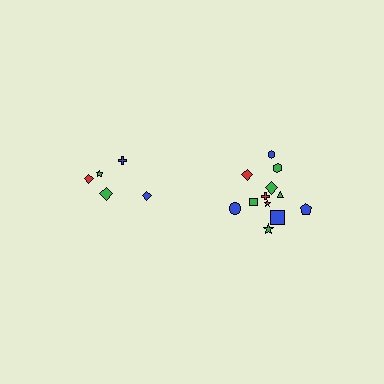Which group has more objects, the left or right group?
The right group.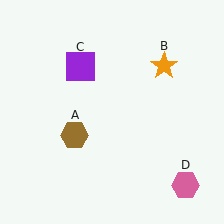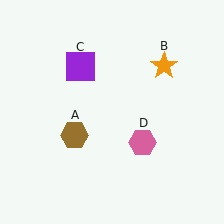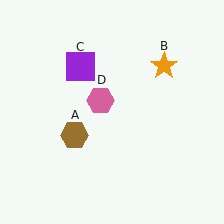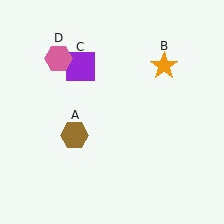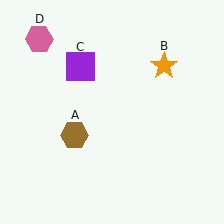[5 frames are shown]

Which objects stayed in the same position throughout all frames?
Brown hexagon (object A) and orange star (object B) and purple square (object C) remained stationary.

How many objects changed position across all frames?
1 object changed position: pink hexagon (object D).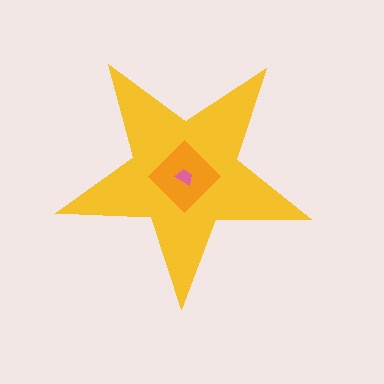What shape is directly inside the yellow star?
The orange diamond.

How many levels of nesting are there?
3.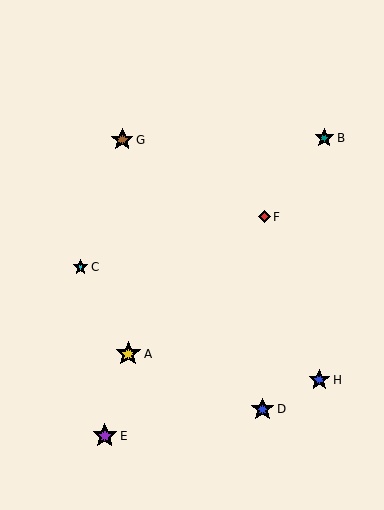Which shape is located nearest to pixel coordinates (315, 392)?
The blue star (labeled H) at (319, 380) is nearest to that location.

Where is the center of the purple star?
The center of the purple star is at (105, 436).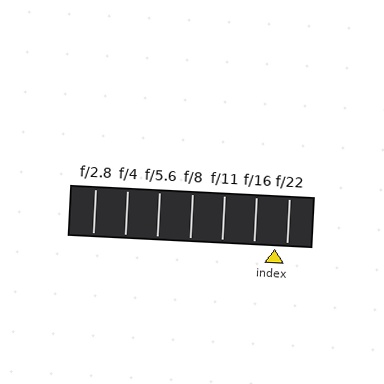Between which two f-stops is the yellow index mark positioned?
The index mark is between f/16 and f/22.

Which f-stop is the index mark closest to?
The index mark is closest to f/22.